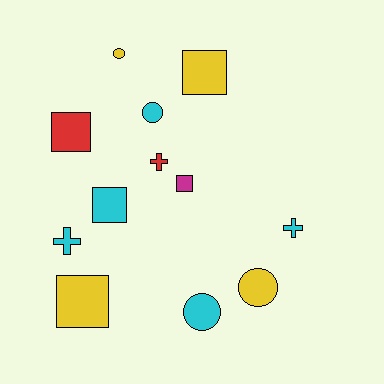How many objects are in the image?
There are 12 objects.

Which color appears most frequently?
Cyan, with 5 objects.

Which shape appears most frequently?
Square, with 5 objects.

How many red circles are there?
There are no red circles.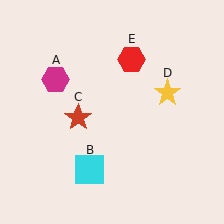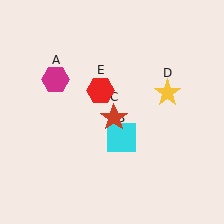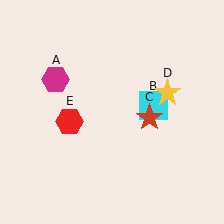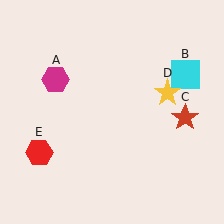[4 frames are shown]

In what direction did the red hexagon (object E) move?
The red hexagon (object E) moved down and to the left.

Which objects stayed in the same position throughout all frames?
Magenta hexagon (object A) and yellow star (object D) remained stationary.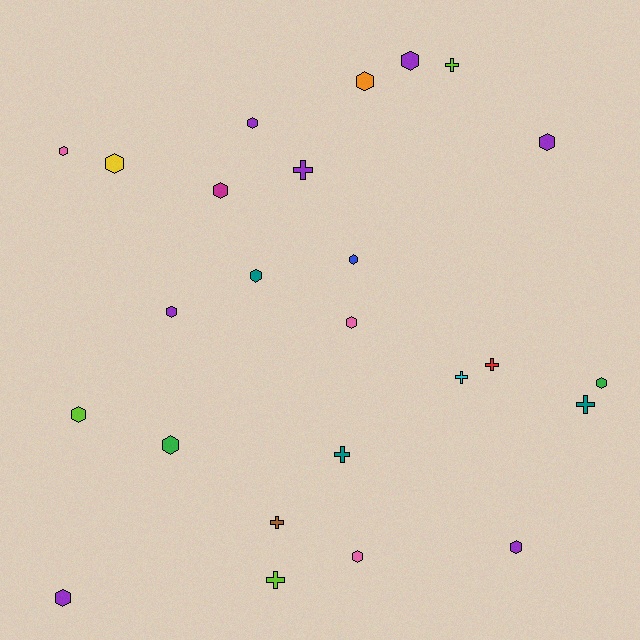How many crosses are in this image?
There are 8 crosses.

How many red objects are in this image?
There is 1 red object.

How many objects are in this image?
There are 25 objects.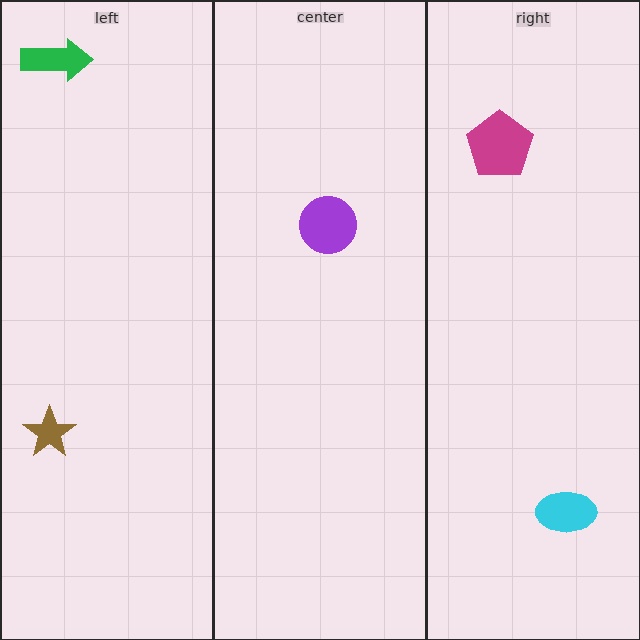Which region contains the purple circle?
The center region.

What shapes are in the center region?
The purple circle.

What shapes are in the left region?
The brown star, the green arrow.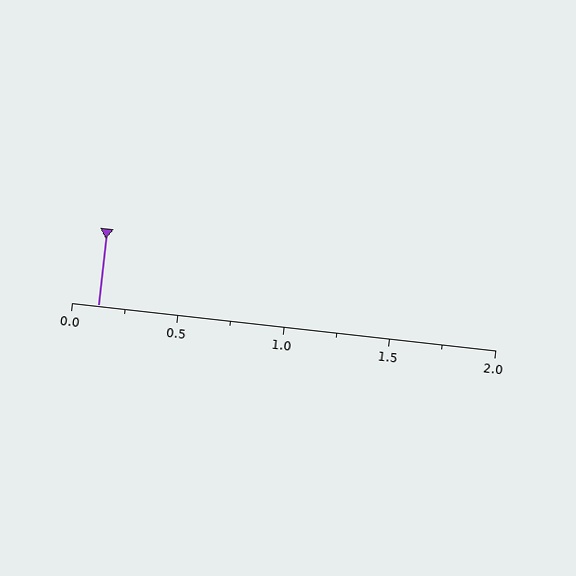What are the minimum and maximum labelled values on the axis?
The axis runs from 0.0 to 2.0.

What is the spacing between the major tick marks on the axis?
The major ticks are spaced 0.5 apart.